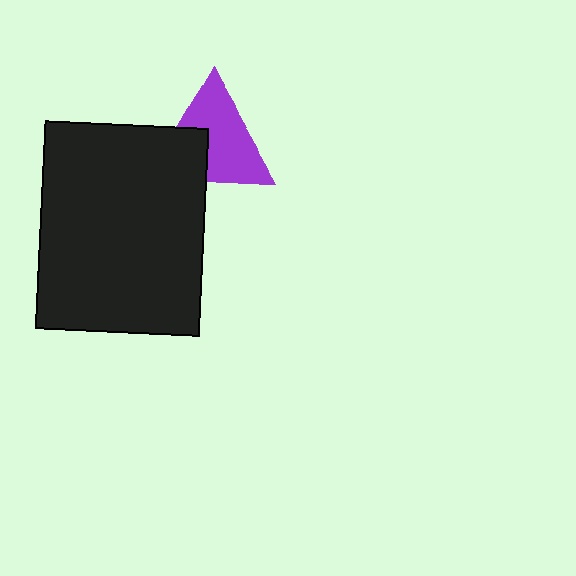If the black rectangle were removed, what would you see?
You would see the complete purple triangle.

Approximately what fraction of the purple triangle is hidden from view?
Roughly 34% of the purple triangle is hidden behind the black rectangle.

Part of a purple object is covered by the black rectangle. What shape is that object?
It is a triangle.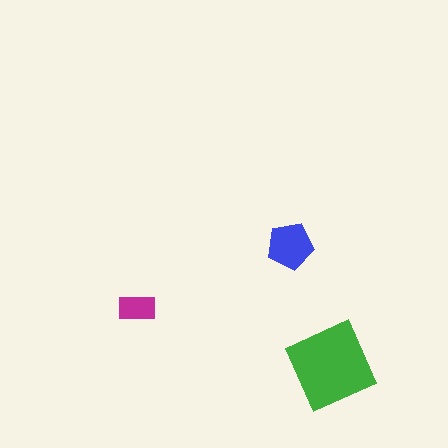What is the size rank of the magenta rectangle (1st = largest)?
3rd.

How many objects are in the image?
There are 3 objects in the image.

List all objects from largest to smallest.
The green square, the blue pentagon, the magenta rectangle.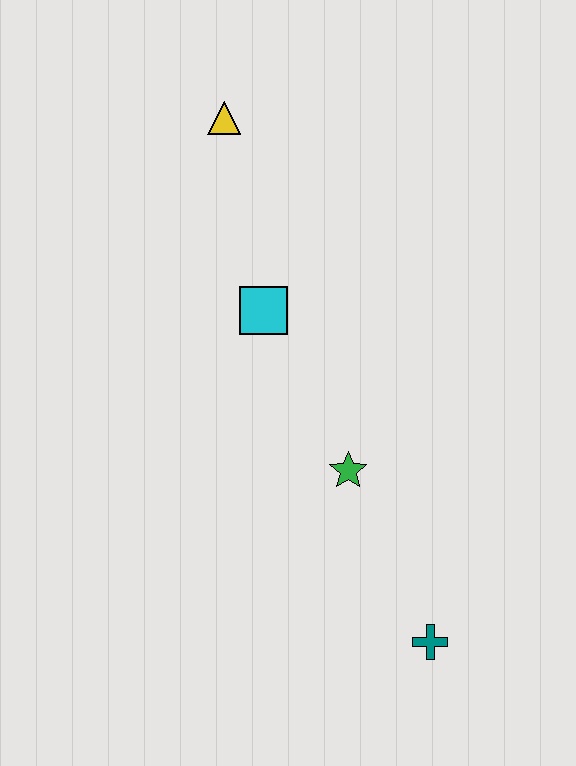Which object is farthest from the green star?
The yellow triangle is farthest from the green star.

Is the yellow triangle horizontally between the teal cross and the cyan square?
No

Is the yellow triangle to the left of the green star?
Yes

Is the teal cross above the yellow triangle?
No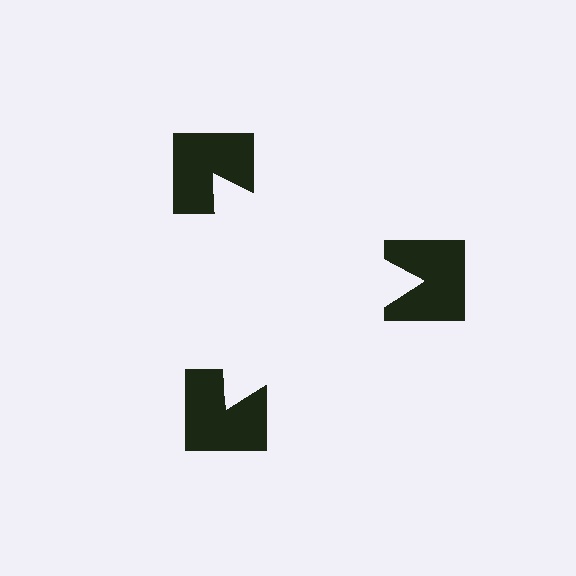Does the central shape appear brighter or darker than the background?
It typically appears slightly brighter than the background, even though no actual brightness change is drawn.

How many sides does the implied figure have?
3 sides.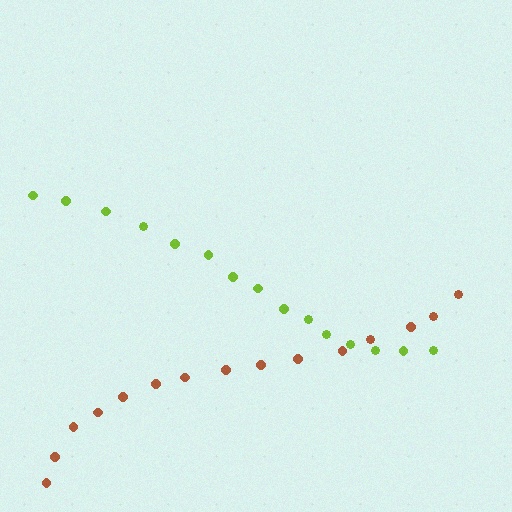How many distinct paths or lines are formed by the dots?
There are 2 distinct paths.